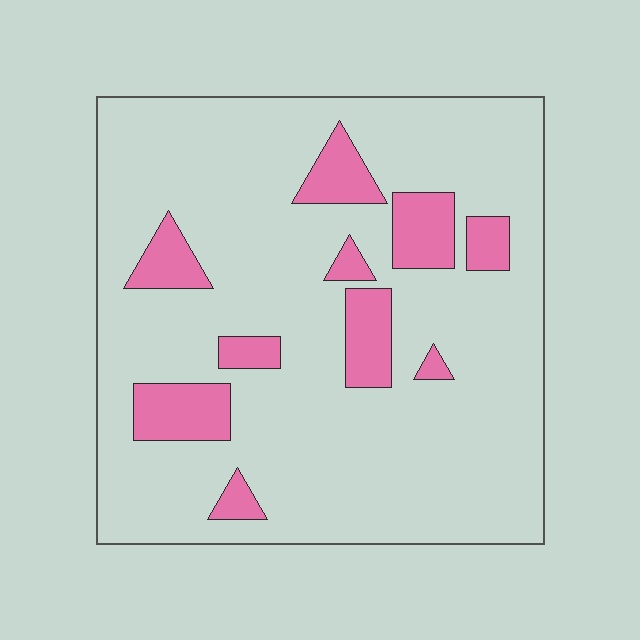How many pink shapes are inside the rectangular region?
10.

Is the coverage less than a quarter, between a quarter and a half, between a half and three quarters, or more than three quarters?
Less than a quarter.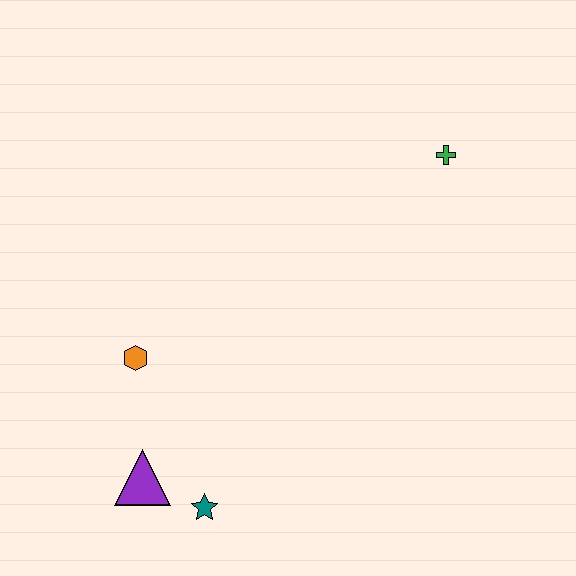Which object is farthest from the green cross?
The purple triangle is farthest from the green cross.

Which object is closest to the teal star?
The purple triangle is closest to the teal star.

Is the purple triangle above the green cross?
No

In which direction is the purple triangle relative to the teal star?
The purple triangle is to the left of the teal star.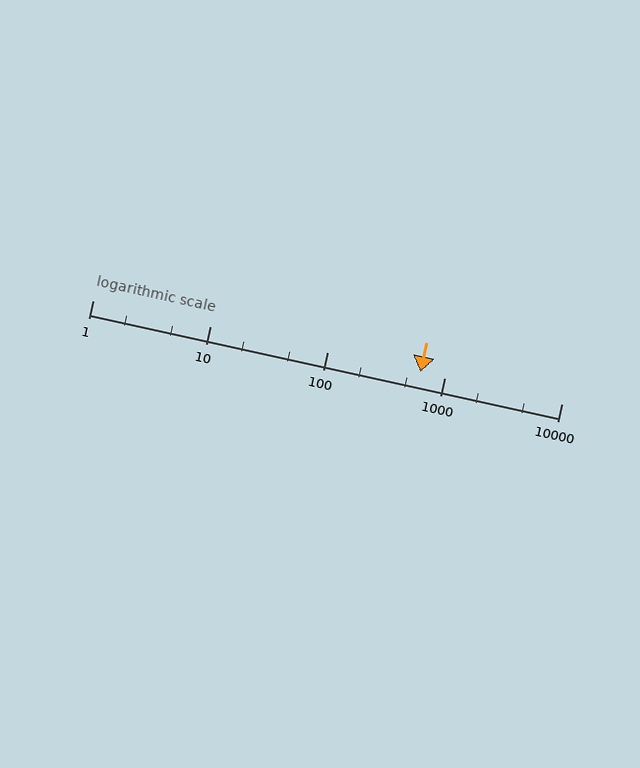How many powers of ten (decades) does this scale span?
The scale spans 4 decades, from 1 to 10000.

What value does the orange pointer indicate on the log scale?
The pointer indicates approximately 630.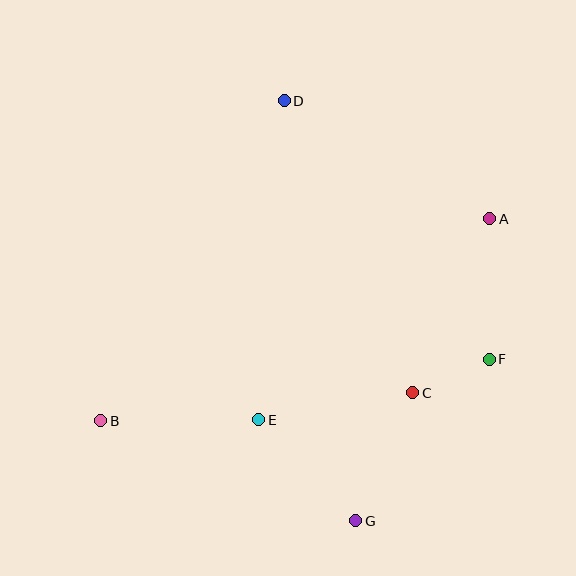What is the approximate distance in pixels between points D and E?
The distance between D and E is approximately 320 pixels.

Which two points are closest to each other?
Points C and F are closest to each other.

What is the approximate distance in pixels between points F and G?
The distance between F and G is approximately 209 pixels.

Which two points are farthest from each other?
Points A and B are farthest from each other.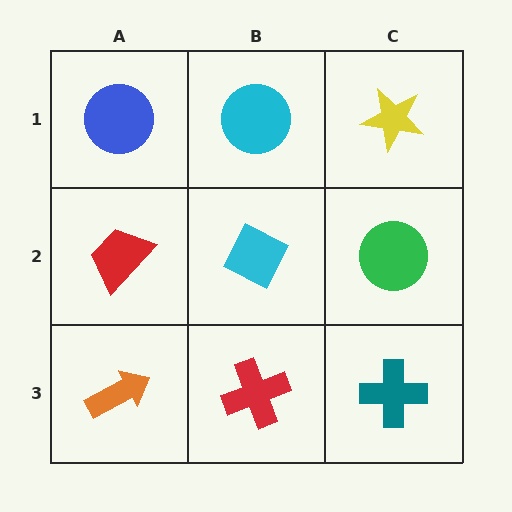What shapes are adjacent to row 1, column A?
A red trapezoid (row 2, column A), a cyan circle (row 1, column B).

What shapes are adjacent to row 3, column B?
A cyan diamond (row 2, column B), an orange arrow (row 3, column A), a teal cross (row 3, column C).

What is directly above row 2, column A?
A blue circle.